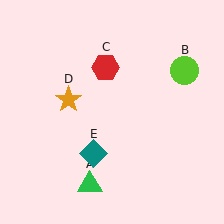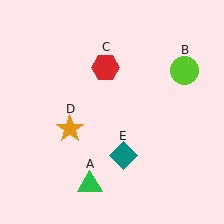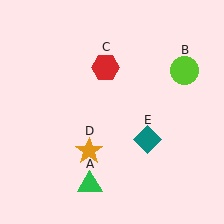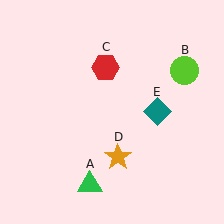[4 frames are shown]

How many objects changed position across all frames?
2 objects changed position: orange star (object D), teal diamond (object E).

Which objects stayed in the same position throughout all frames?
Green triangle (object A) and lime circle (object B) and red hexagon (object C) remained stationary.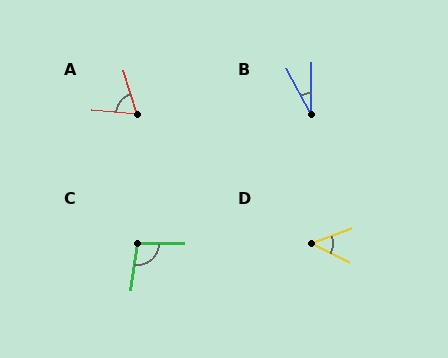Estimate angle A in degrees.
Approximately 67 degrees.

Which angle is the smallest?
B, at approximately 28 degrees.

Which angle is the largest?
C, at approximately 98 degrees.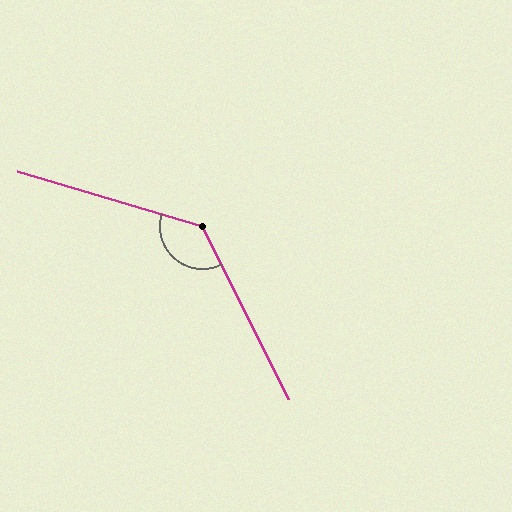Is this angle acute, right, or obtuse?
It is obtuse.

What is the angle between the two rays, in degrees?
Approximately 133 degrees.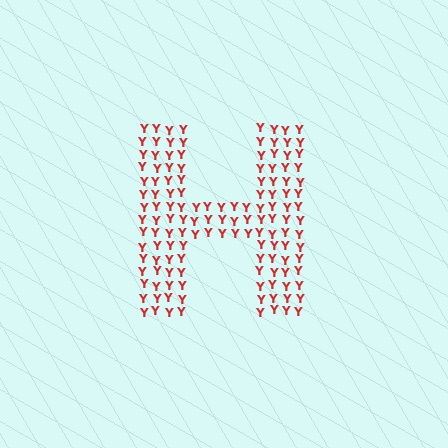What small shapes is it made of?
It is made of small letter Y's.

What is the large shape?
The large shape is the letter H.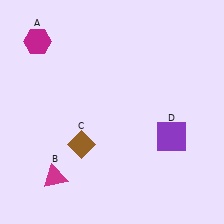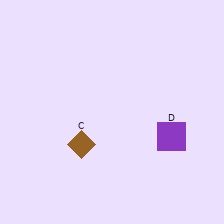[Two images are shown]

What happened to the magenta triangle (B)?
The magenta triangle (B) was removed in Image 2. It was in the bottom-left area of Image 1.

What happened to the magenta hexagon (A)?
The magenta hexagon (A) was removed in Image 2. It was in the top-left area of Image 1.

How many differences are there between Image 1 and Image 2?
There are 2 differences between the two images.